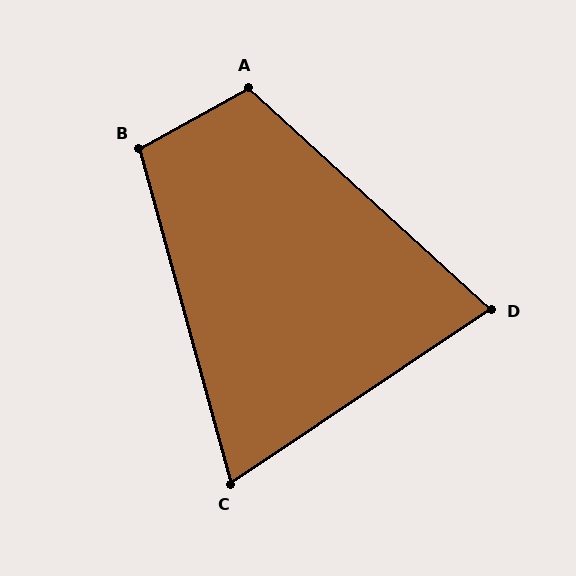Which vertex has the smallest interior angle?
C, at approximately 72 degrees.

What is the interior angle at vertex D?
Approximately 76 degrees (acute).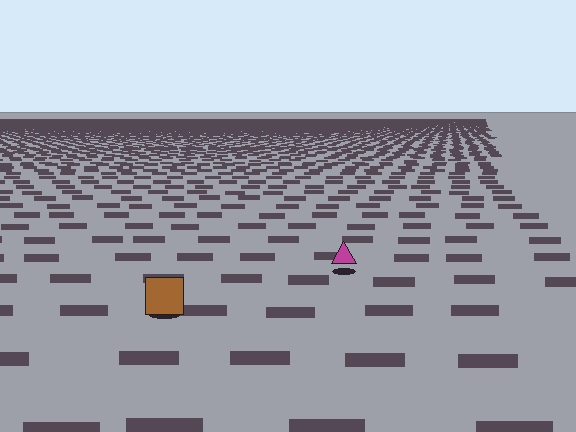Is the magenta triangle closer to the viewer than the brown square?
No. The brown square is closer — you can tell from the texture gradient: the ground texture is coarser near it.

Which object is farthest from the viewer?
The magenta triangle is farthest from the viewer. It appears smaller and the ground texture around it is denser.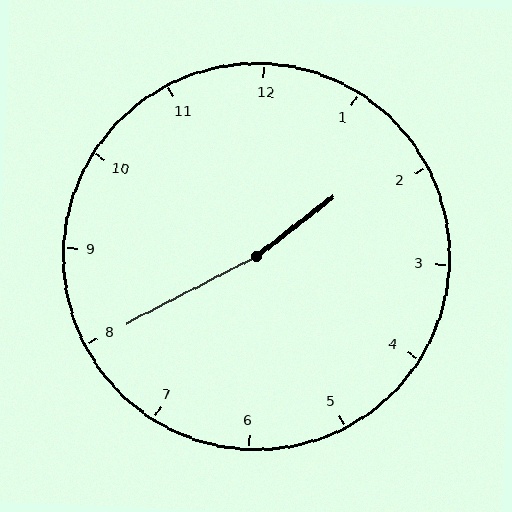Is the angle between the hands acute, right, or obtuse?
It is obtuse.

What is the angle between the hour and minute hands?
Approximately 170 degrees.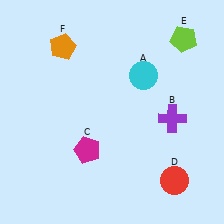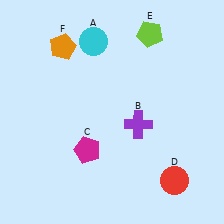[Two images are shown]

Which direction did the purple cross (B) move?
The purple cross (B) moved left.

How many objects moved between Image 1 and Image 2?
3 objects moved between the two images.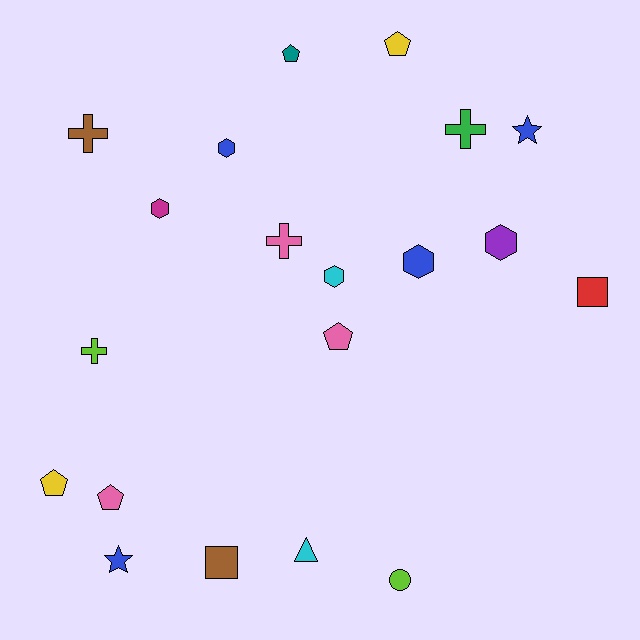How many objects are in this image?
There are 20 objects.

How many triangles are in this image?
There is 1 triangle.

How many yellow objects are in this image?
There are 2 yellow objects.